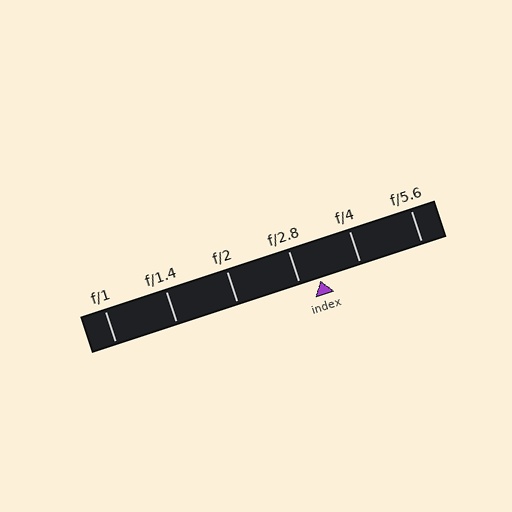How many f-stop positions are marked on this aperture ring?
There are 6 f-stop positions marked.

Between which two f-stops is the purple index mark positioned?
The index mark is between f/2.8 and f/4.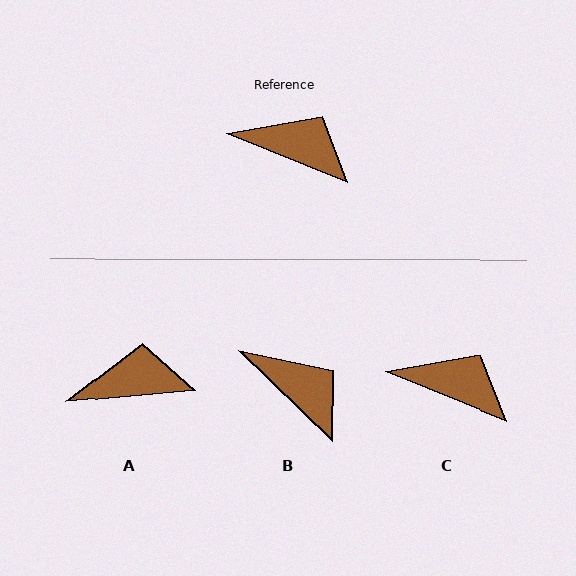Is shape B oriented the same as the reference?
No, it is off by about 22 degrees.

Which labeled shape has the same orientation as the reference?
C.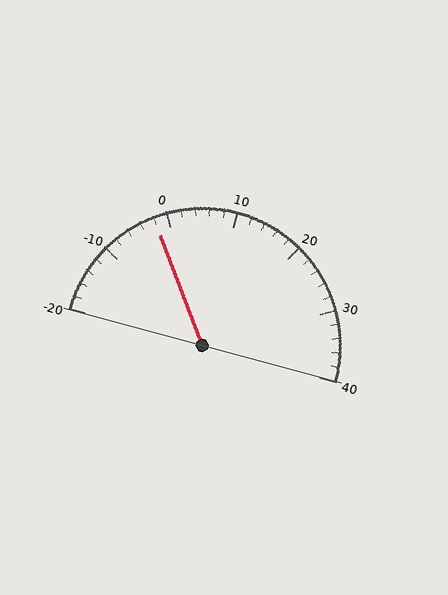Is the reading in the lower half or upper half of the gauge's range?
The reading is in the lower half of the range (-20 to 40).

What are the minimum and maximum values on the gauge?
The gauge ranges from -20 to 40.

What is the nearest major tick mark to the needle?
The nearest major tick mark is 0.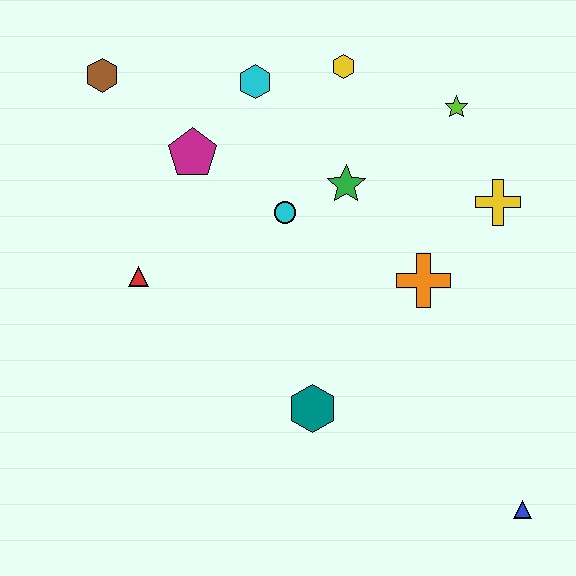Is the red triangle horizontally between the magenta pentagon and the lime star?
No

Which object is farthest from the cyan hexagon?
The blue triangle is farthest from the cyan hexagon.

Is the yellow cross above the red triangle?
Yes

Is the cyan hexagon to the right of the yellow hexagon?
No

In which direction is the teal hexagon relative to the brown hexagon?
The teal hexagon is below the brown hexagon.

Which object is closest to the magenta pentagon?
The cyan hexagon is closest to the magenta pentagon.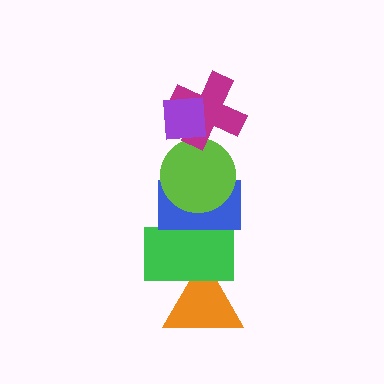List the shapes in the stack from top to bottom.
From top to bottom: the purple square, the magenta cross, the lime circle, the blue rectangle, the green rectangle, the orange triangle.